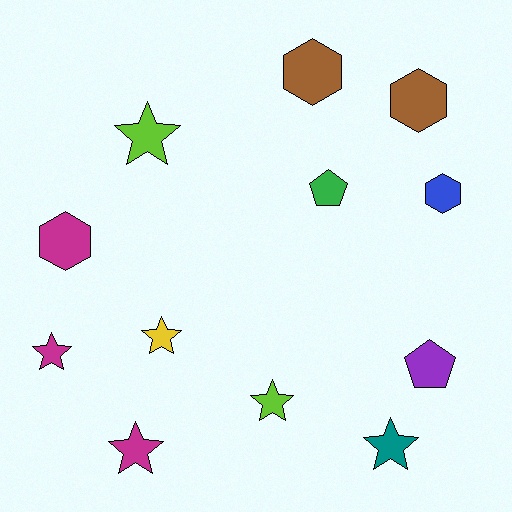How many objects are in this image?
There are 12 objects.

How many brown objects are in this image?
There are 2 brown objects.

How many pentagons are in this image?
There are 2 pentagons.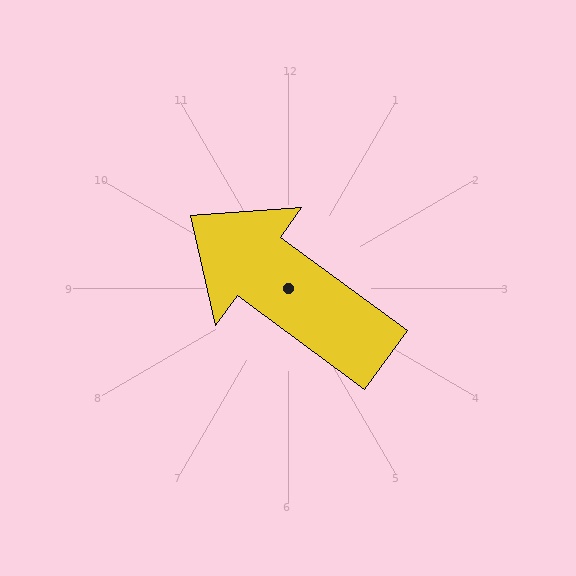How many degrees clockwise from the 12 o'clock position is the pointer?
Approximately 306 degrees.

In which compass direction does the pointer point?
Northwest.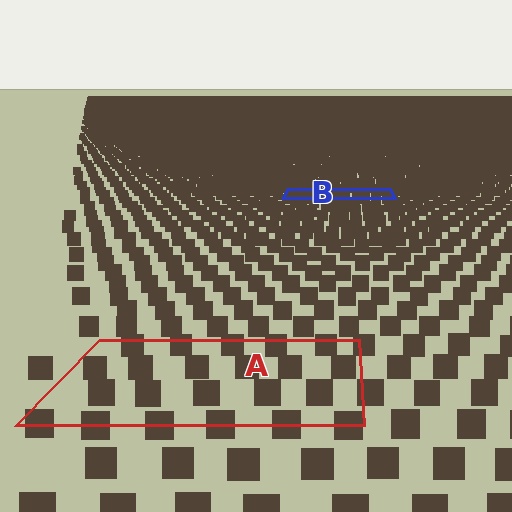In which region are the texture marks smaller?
The texture marks are smaller in region B, because it is farther away.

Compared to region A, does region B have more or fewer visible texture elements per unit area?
Region B has more texture elements per unit area — they are packed more densely because it is farther away.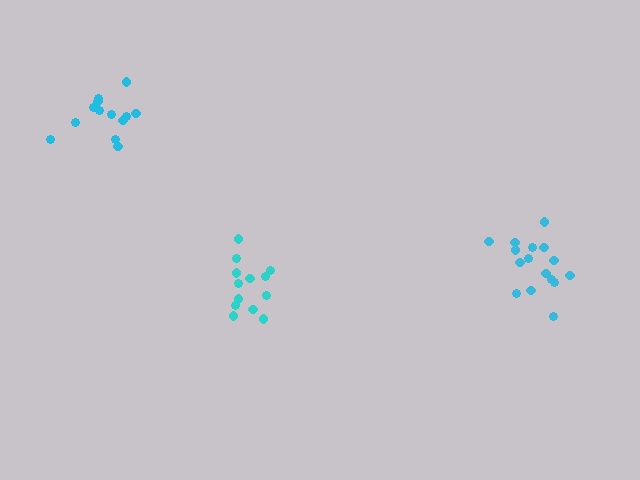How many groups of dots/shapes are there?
There are 3 groups.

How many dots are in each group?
Group 1: 16 dots, Group 2: 13 dots, Group 3: 13 dots (42 total).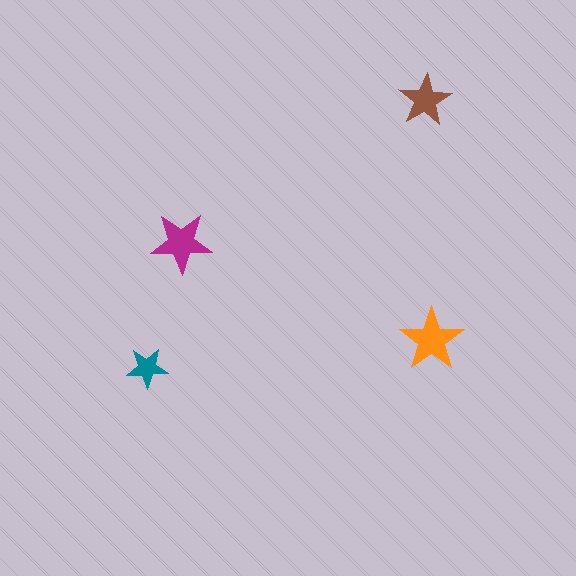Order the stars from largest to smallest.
the orange one, the magenta one, the brown one, the teal one.